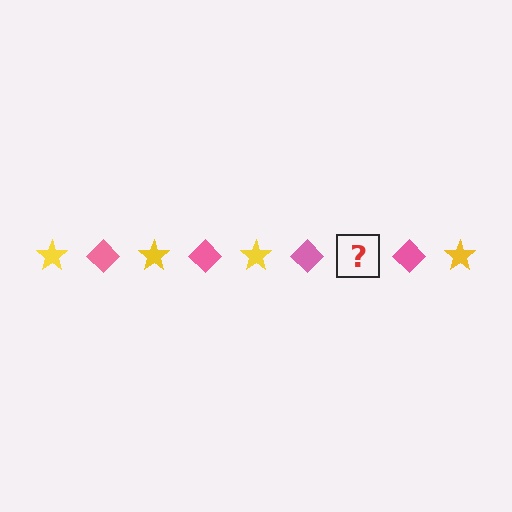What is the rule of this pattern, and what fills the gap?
The rule is that the pattern alternates between yellow star and pink diamond. The gap should be filled with a yellow star.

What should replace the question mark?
The question mark should be replaced with a yellow star.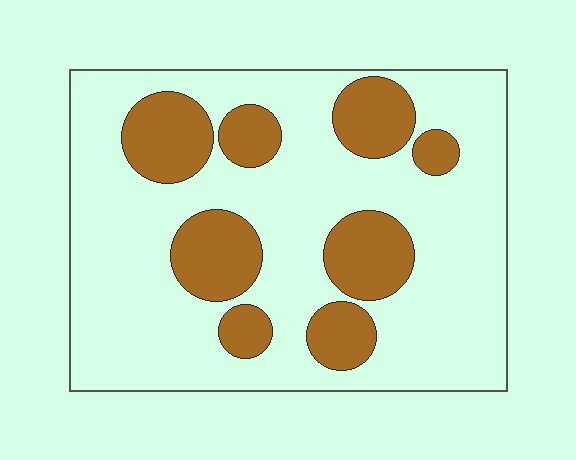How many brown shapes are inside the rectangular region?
8.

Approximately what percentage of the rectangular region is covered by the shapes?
Approximately 25%.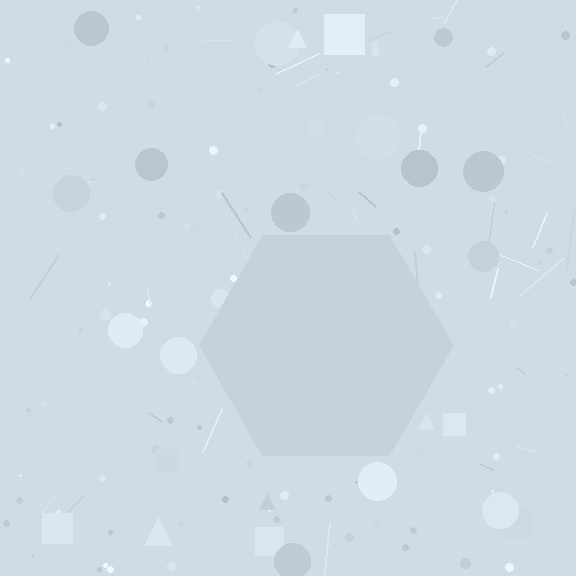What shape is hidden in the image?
A hexagon is hidden in the image.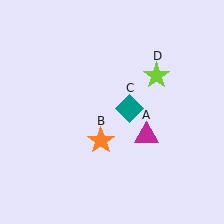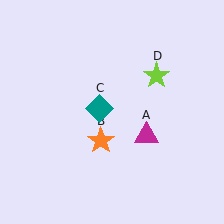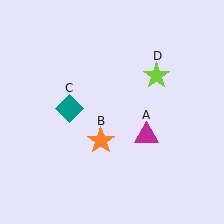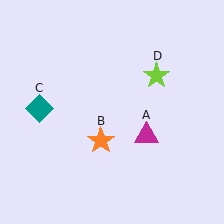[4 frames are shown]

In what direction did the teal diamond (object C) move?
The teal diamond (object C) moved left.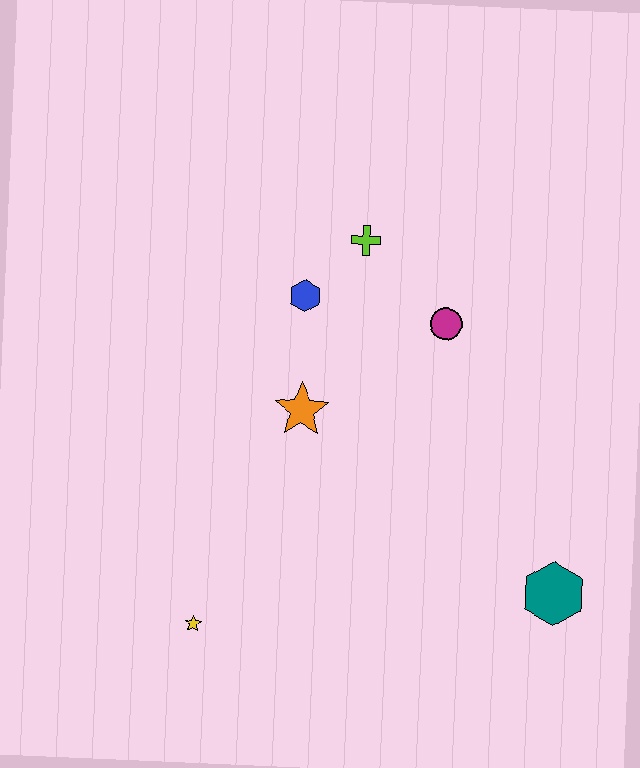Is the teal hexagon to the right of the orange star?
Yes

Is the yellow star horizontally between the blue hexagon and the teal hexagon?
No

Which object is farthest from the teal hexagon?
The lime cross is farthest from the teal hexagon.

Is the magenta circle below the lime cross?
Yes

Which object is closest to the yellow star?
The orange star is closest to the yellow star.